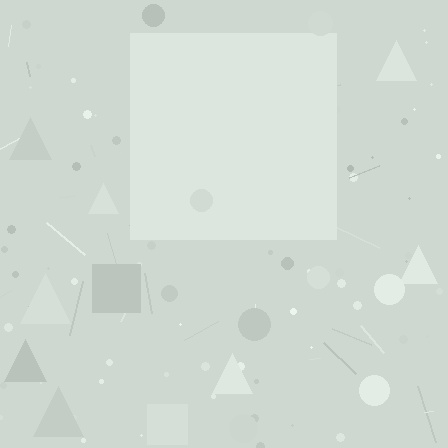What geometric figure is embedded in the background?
A square is embedded in the background.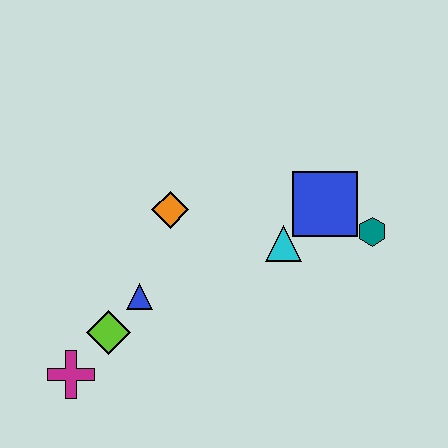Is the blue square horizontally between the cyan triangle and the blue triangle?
No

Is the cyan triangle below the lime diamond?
No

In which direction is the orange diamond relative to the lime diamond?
The orange diamond is above the lime diamond.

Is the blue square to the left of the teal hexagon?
Yes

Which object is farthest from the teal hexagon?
The magenta cross is farthest from the teal hexagon.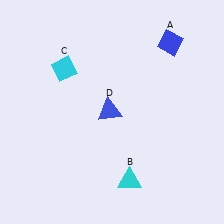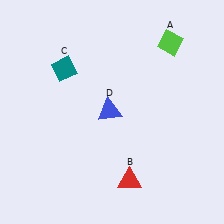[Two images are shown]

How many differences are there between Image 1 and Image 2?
There are 3 differences between the two images.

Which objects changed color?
A changed from blue to lime. B changed from cyan to red. C changed from cyan to teal.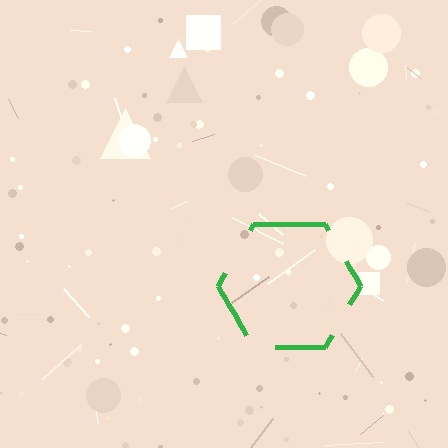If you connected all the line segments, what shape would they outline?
They would outline a hexagon.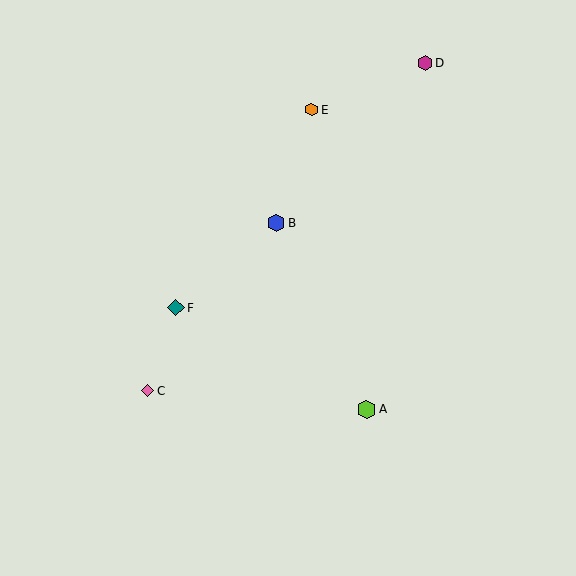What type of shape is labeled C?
Shape C is a pink diamond.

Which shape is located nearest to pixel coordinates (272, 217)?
The blue hexagon (labeled B) at (276, 223) is nearest to that location.